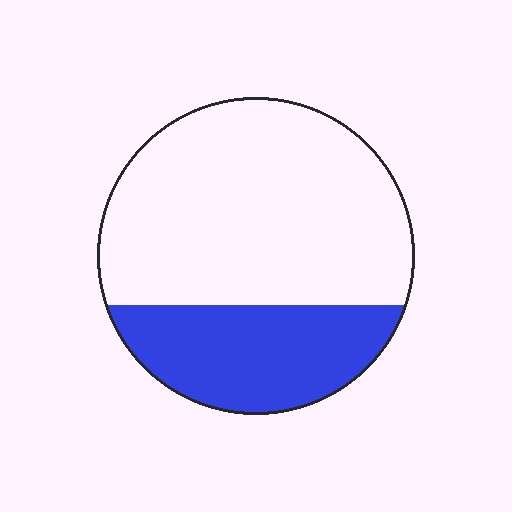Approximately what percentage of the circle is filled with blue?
Approximately 30%.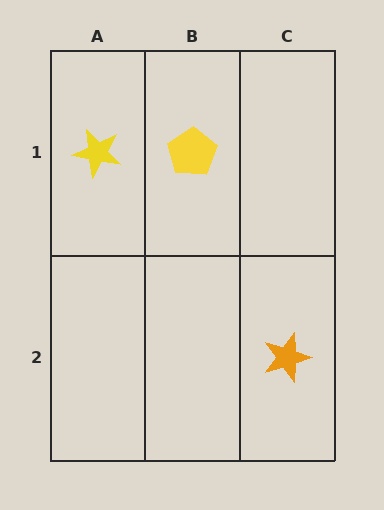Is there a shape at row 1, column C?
No, that cell is empty.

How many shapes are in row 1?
2 shapes.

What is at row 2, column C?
An orange star.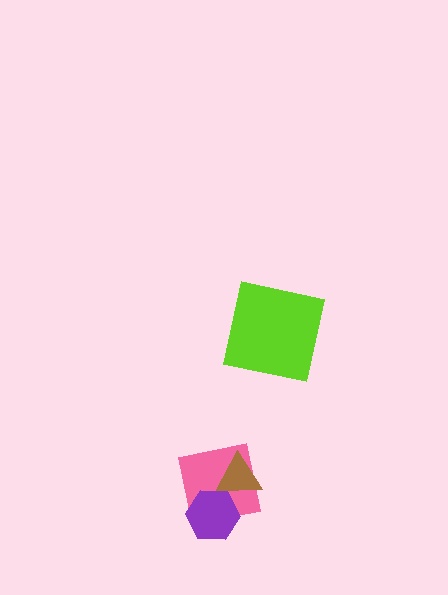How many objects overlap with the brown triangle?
2 objects overlap with the brown triangle.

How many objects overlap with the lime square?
0 objects overlap with the lime square.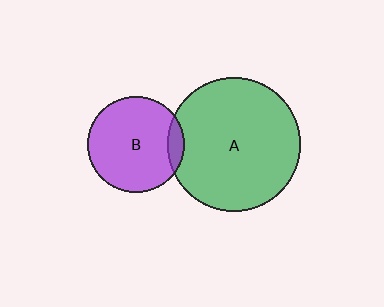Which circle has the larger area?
Circle A (green).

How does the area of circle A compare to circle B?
Approximately 1.9 times.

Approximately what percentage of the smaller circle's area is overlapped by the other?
Approximately 10%.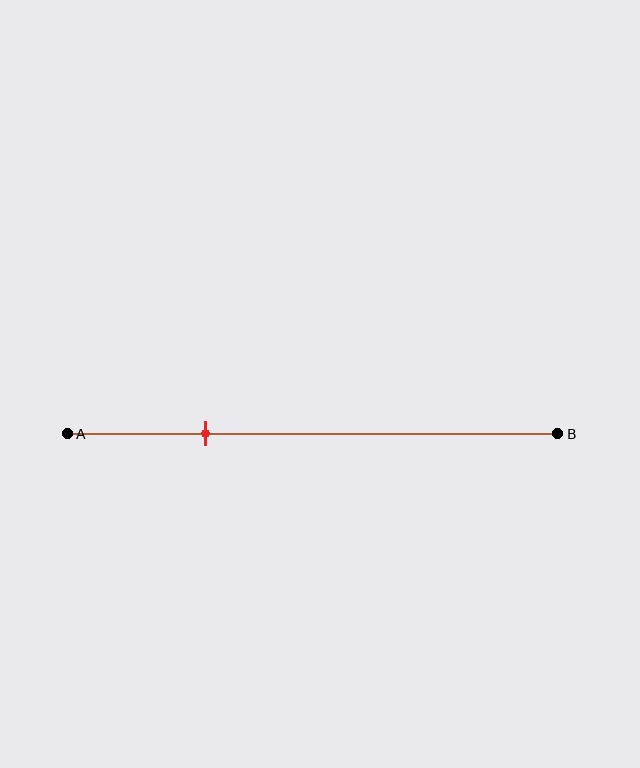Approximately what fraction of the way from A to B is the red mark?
The red mark is approximately 30% of the way from A to B.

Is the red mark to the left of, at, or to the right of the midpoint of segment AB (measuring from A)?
The red mark is to the left of the midpoint of segment AB.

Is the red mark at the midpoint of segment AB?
No, the mark is at about 30% from A, not at the 50% midpoint.